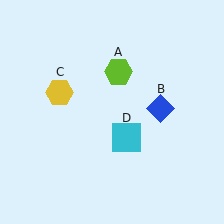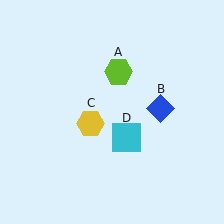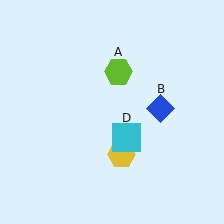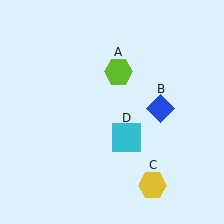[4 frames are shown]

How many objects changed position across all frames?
1 object changed position: yellow hexagon (object C).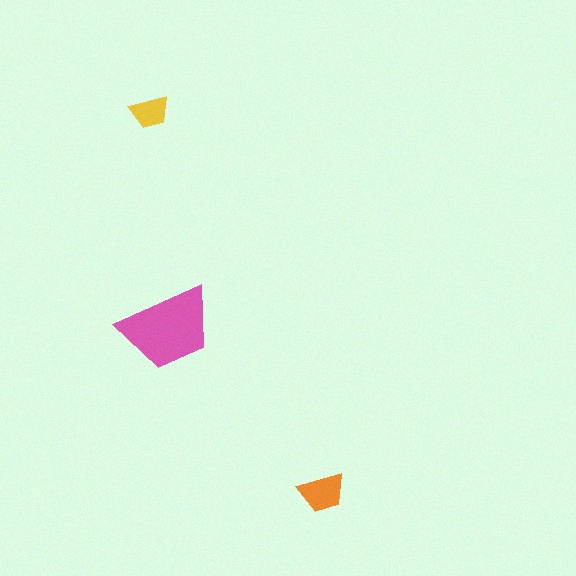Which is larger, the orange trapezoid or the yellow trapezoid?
The orange one.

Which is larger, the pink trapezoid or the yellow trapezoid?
The pink one.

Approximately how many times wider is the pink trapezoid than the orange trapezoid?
About 2 times wider.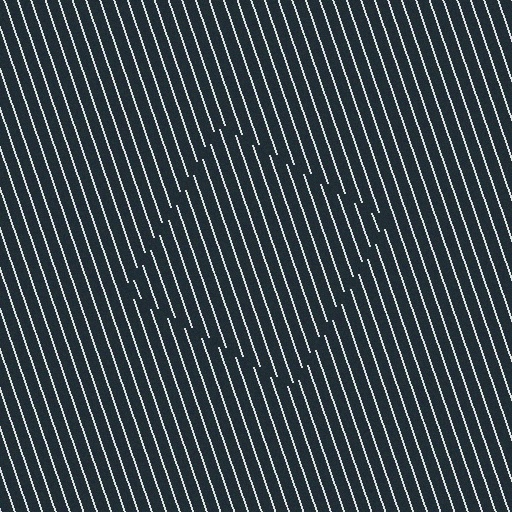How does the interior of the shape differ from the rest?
The interior of the shape contains the same grating, shifted by half a period — the contour is defined by the phase discontinuity where line-ends from the inner and outer gratings abut.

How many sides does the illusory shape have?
4 sides — the line-ends trace a square.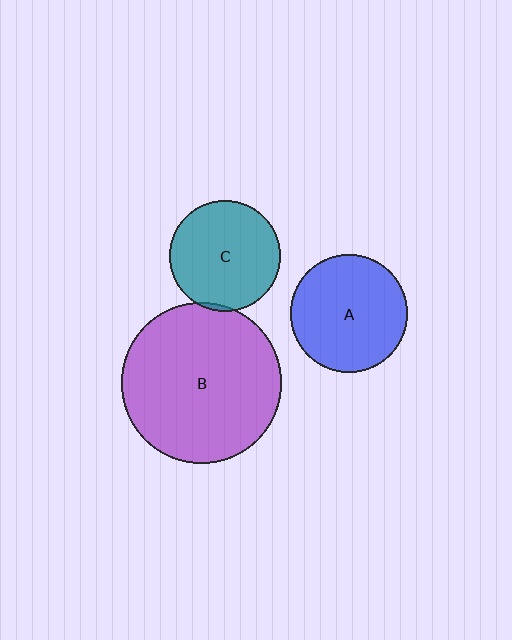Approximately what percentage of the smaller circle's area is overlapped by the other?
Approximately 5%.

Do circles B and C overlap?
Yes.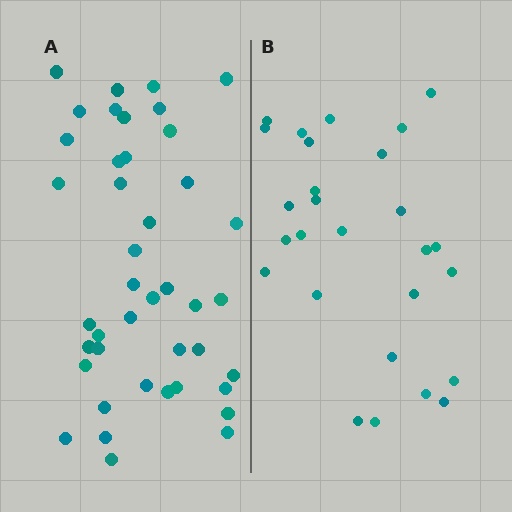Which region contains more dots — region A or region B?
Region A (the left region) has more dots.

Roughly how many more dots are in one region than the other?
Region A has approximately 15 more dots than region B.